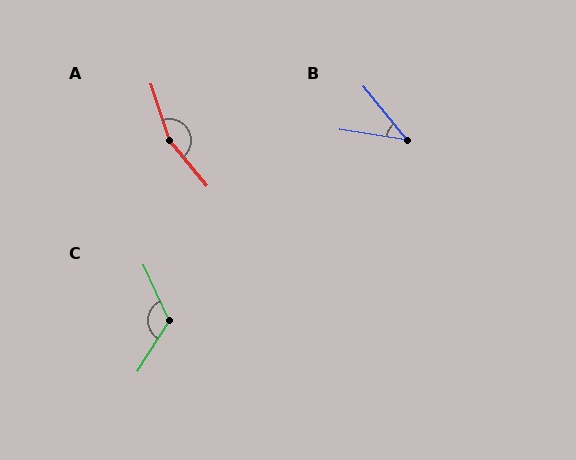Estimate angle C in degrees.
Approximately 124 degrees.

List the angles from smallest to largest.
B (42°), C (124°), A (159°).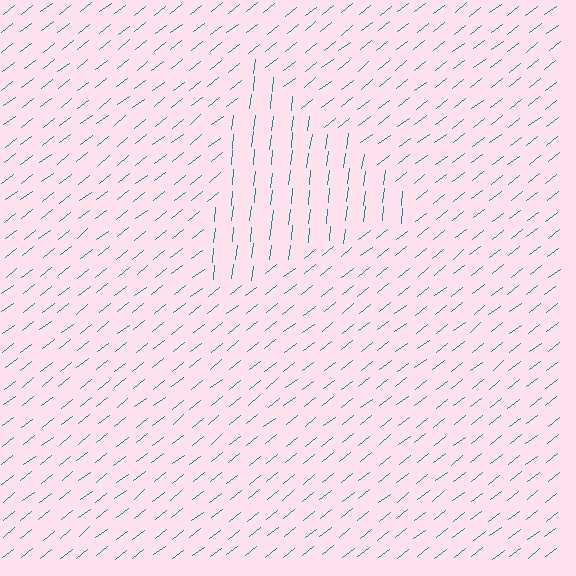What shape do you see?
I see a triangle.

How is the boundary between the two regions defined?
The boundary is defined purely by a change in line orientation (approximately 45 degrees difference). All lines are the same color and thickness.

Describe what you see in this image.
The image is filled with small teal line segments. A triangle region in the image has lines oriented differently from the surrounding lines, creating a visible texture boundary.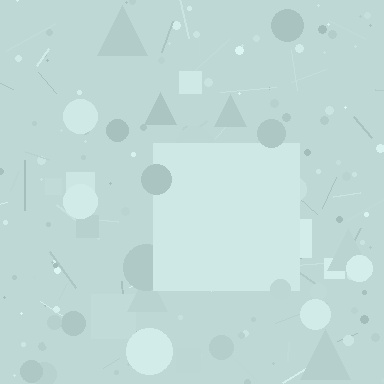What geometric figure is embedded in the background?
A square is embedded in the background.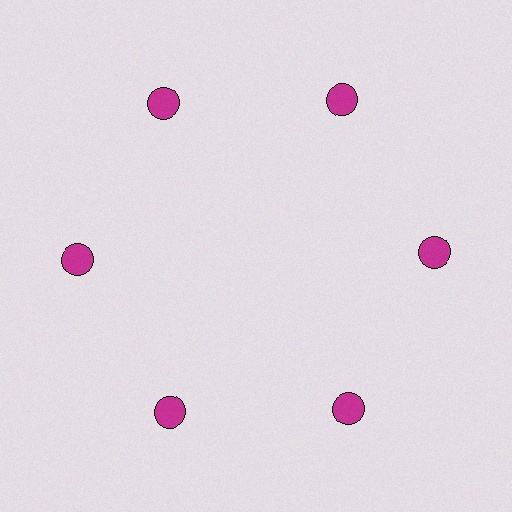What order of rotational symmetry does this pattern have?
This pattern has 6-fold rotational symmetry.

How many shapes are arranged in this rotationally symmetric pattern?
There are 6 shapes, arranged in 6 groups of 1.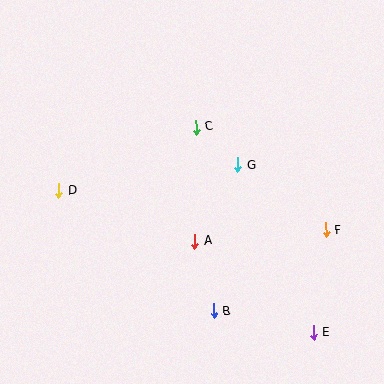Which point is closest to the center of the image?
Point A at (194, 241) is closest to the center.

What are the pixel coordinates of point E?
Point E is at (314, 333).